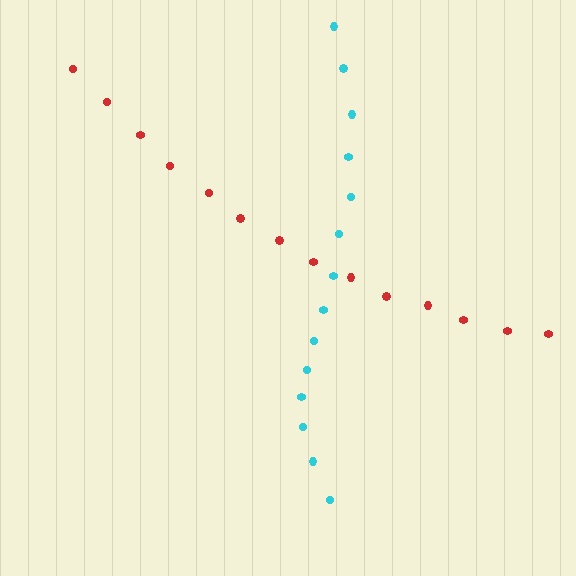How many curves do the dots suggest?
There are 2 distinct paths.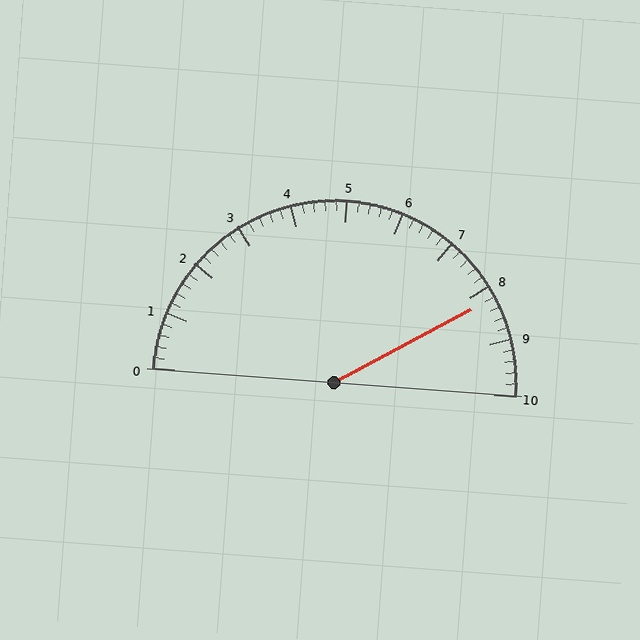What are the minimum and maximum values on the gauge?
The gauge ranges from 0 to 10.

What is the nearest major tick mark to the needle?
The nearest major tick mark is 8.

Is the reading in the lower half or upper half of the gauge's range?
The reading is in the upper half of the range (0 to 10).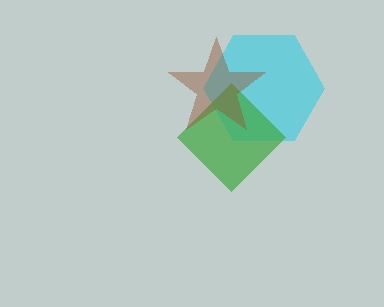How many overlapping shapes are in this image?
There are 3 overlapping shapes in the image.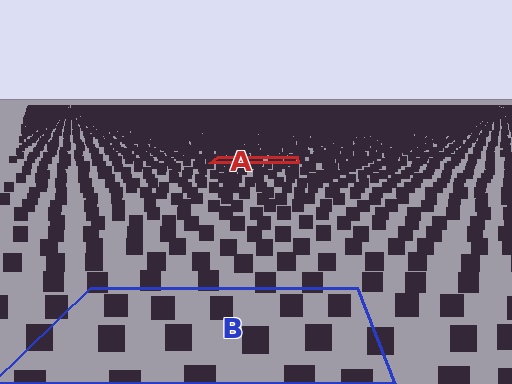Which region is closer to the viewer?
Region B is closer. The texture elements there are larger and more spread out.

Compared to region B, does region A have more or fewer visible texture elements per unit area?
Region A has more texture elements per unit area — they are packed more densely because it is farther away.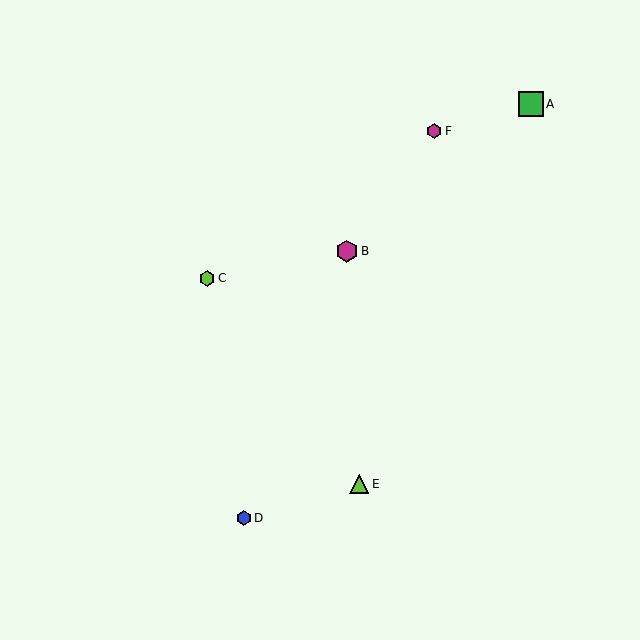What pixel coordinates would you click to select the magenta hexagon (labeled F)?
Click at (434, 131) to select the magenta hexagon F.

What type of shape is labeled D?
Shape D is a blue hexagon.